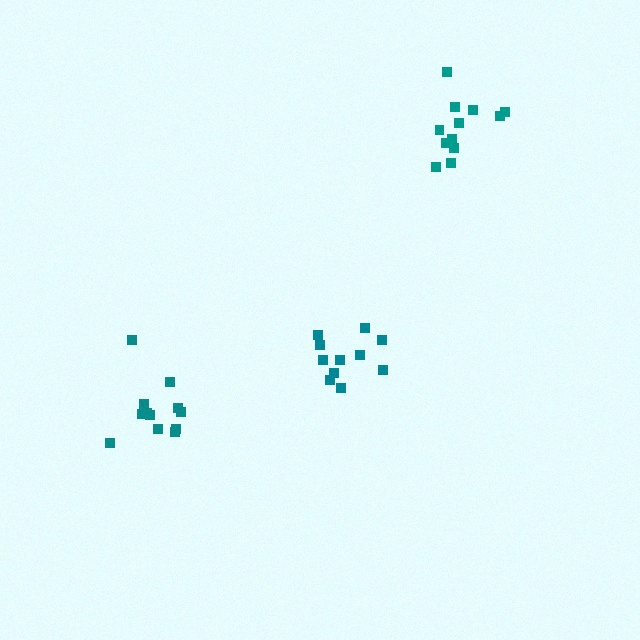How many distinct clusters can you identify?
There are 3 distinct clusters.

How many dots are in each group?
Group 1: 11 dots, Group 2: 12 dots, Group 3: 13 dots (36 total).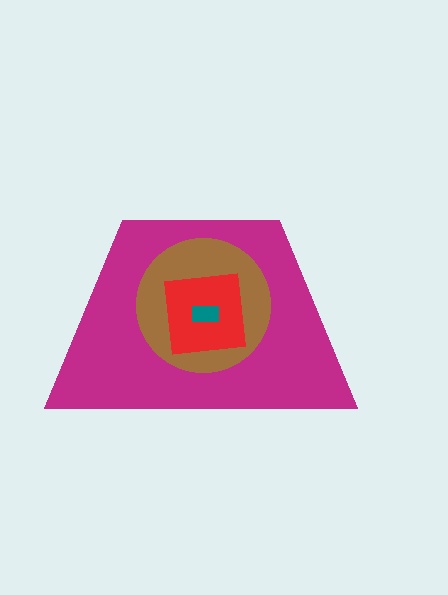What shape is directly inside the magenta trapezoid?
The brown circle.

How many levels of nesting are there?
4.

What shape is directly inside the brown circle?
The red square.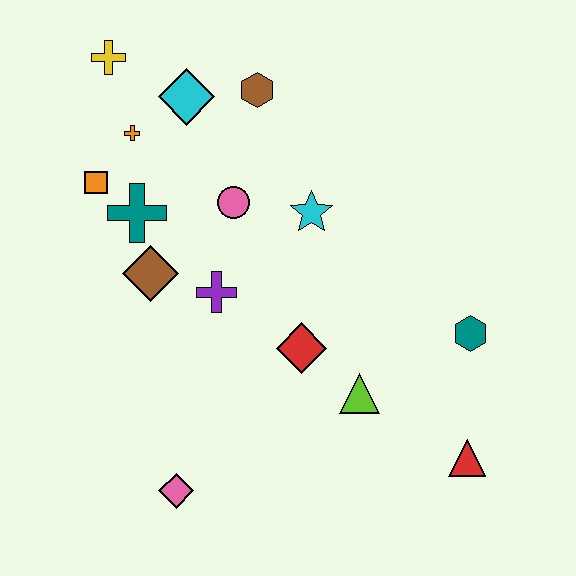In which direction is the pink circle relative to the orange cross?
The pink circle is to the right of the orange cross.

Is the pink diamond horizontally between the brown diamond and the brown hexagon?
Yes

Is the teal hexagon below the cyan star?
Yes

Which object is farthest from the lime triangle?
The yellow cross is farthest from the lime triangle.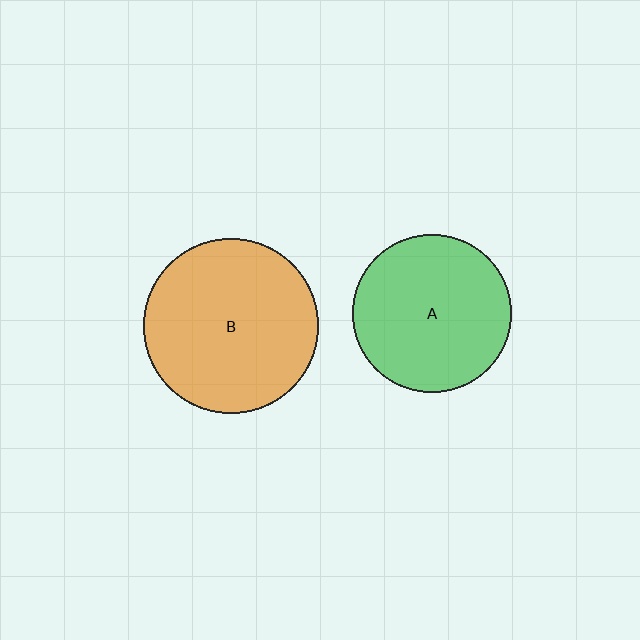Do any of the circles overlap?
No, none of the circles overlap.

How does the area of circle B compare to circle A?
Approximately 1.2 times.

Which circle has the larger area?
Circle B (orange).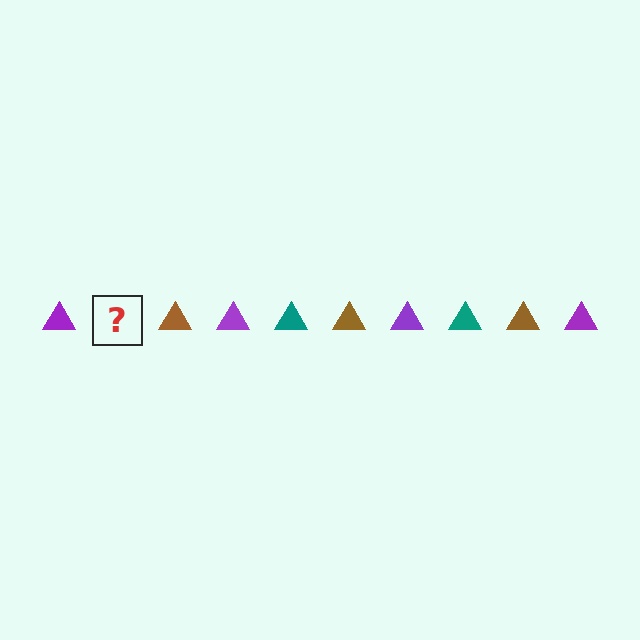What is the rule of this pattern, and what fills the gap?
The rule is that the pattern cycles through purple, teal, brown triangles. The gap should be filled with a teal triangle.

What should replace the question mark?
The question mark should be replaced with a teal triangle.